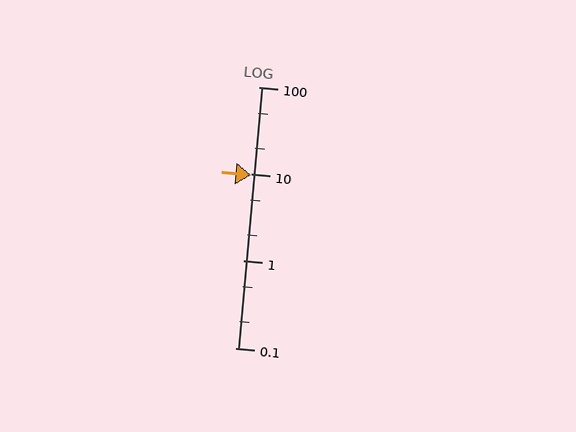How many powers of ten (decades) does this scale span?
The scale spans 3 decades, from 0.1 to 100.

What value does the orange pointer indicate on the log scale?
The pointer indicates approximately 9.8.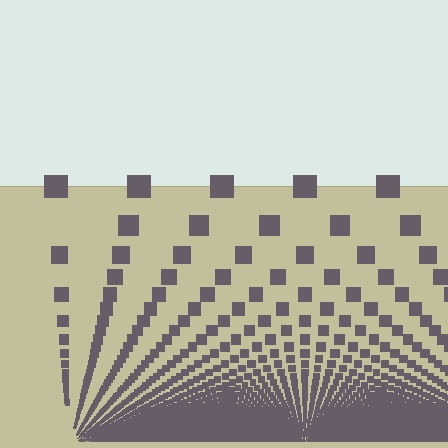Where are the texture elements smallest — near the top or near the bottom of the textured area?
Near the bottom.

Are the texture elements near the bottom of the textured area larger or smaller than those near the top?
Smaller. The gradient is inverted — elements near the bottom are smaller and denser.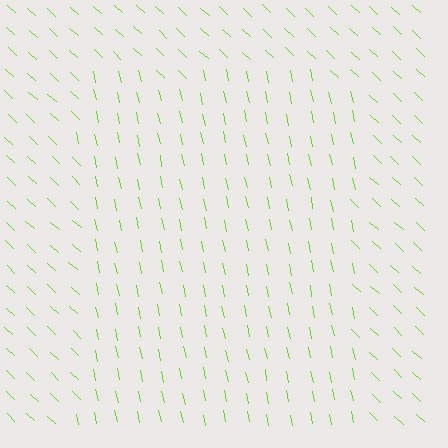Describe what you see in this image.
The image is filled with small lime line segments. A rectangle region in the image has lines oriented differently from the surrounding lines, creating a visible texture boundary.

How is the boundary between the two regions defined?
The boundary is defined purely by a change in line orientation (approximately 35 degrees difference). All lines are the same color and thickness.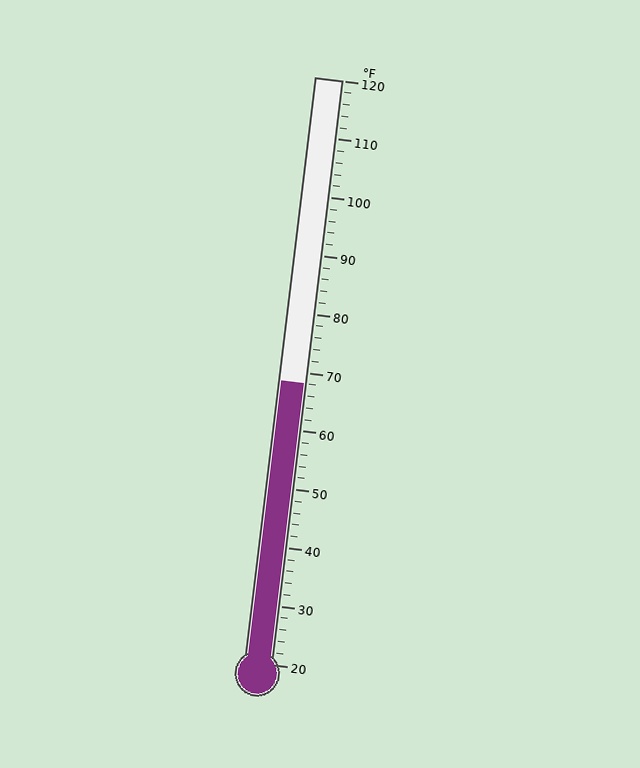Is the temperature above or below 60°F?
The temperature is above 60°F.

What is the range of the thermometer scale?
The thermometer scale ranges from 20°F to 120°F.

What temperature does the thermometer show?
The thermometer shows approximately 68°F.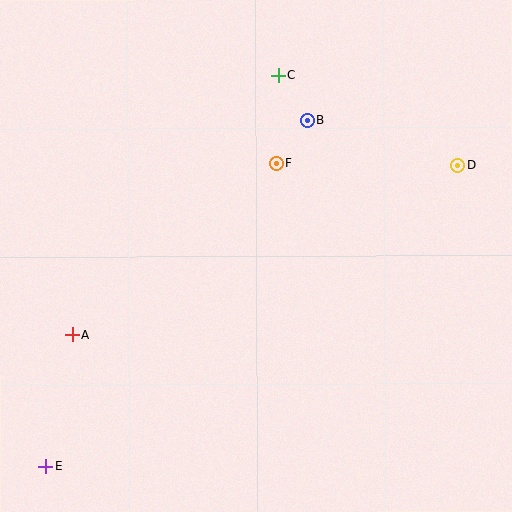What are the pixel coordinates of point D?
Point D is at (458, 165).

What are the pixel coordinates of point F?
Point F is at (276, 163).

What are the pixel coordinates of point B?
Point B is at (308, 120).